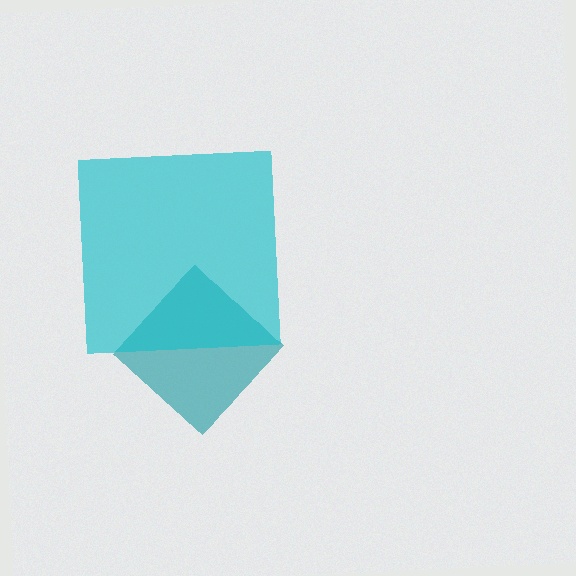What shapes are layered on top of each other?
The layered shapes are: a teal diamond, a cyan square.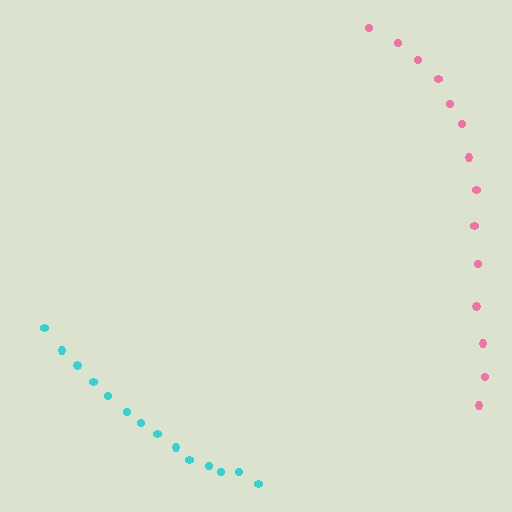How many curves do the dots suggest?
There are 2 distinct paths.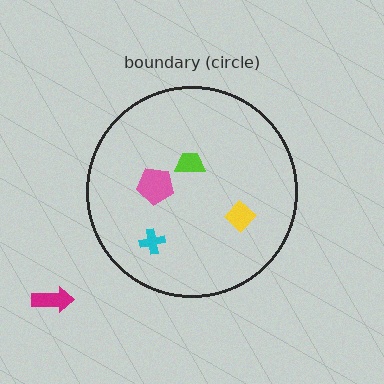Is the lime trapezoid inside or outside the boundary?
Inside.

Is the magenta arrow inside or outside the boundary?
Outside.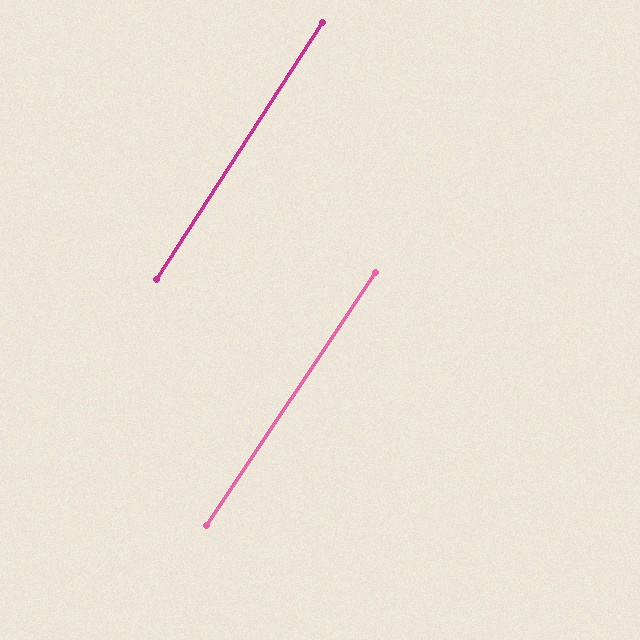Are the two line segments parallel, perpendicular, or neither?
Parallel — their directions differ by only 0.9°.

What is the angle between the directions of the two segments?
Approximately 1 degree.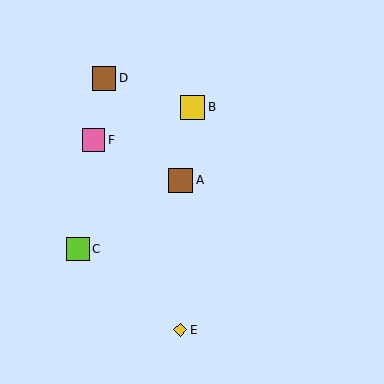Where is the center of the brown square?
The center of the brown square is at (181, 180).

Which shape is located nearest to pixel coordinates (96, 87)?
The brown square (labeled D) at (104, 78) is nearest to that location.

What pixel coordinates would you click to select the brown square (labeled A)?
Click at (181, 180) to select the brown square A.